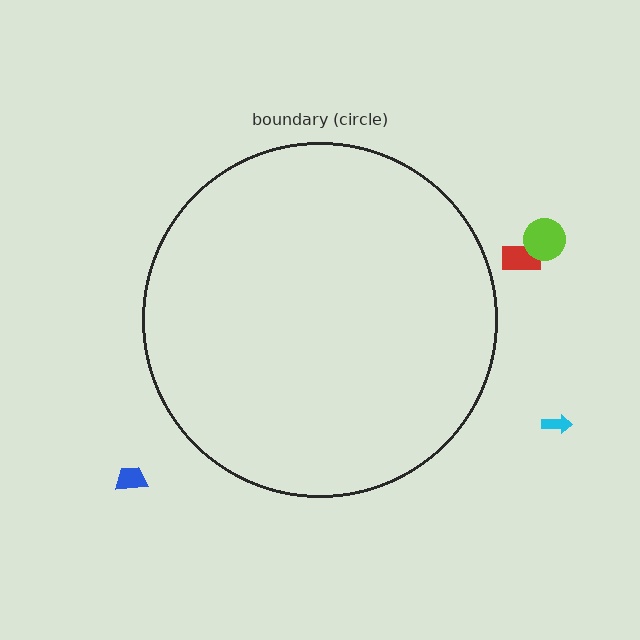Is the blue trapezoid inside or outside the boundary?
Outside.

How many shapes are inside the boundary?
0 inside, 4 outside.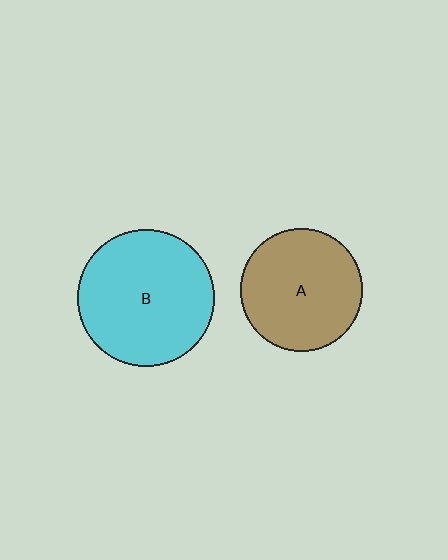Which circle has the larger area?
Circle B (cyan).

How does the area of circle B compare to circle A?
Approximately 1.2 times.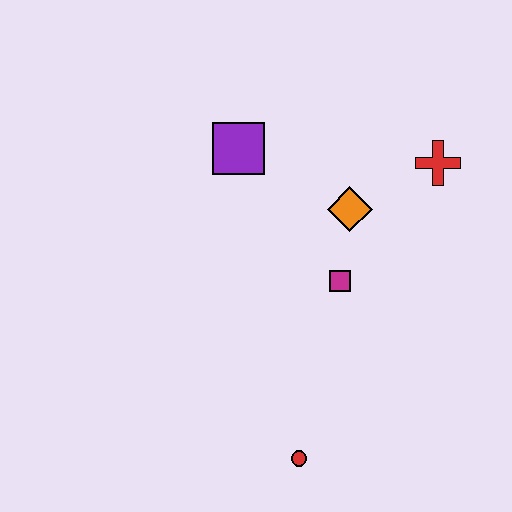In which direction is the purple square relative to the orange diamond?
The purple square is to the left of the orange diamond.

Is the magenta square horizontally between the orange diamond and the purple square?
Yes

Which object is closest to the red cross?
The orange diamond is closest to the red cross.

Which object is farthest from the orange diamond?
The red circle is farthest from the orange diamond.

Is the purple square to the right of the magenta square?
No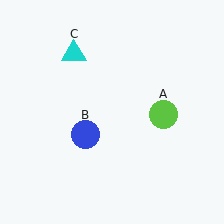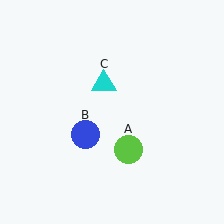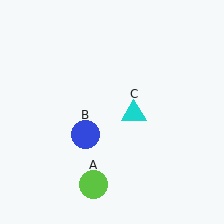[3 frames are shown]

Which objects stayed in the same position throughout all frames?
Blue circle (object B) remained stationary.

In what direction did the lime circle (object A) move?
The lime circle (object A) moved down and to the left.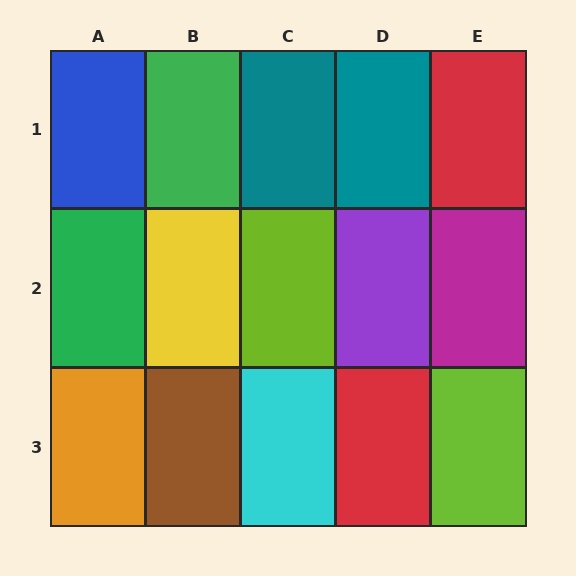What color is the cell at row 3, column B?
Brown.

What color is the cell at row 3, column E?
Lime.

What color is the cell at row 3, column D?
Red.